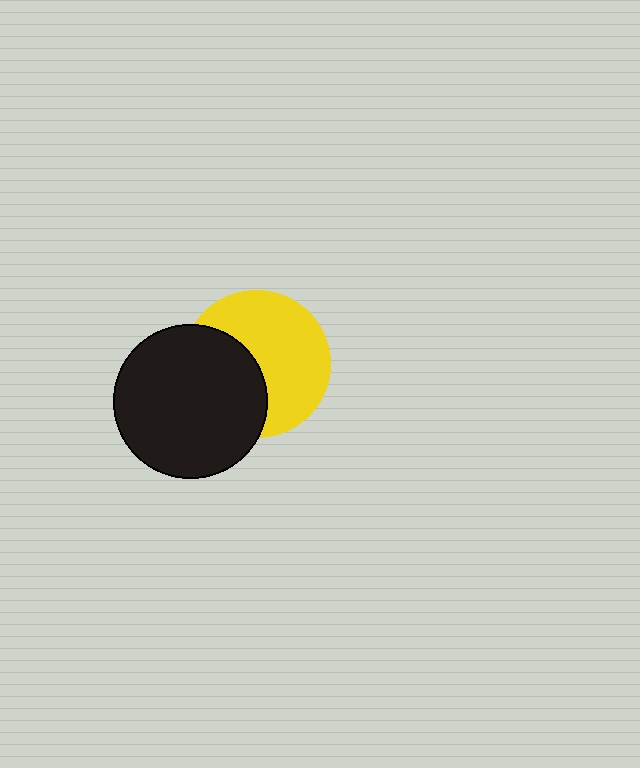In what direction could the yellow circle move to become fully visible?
The yellow circle could move right. That would shift it out from behind the black circle entirely.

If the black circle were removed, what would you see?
You would see the complete yellow circle.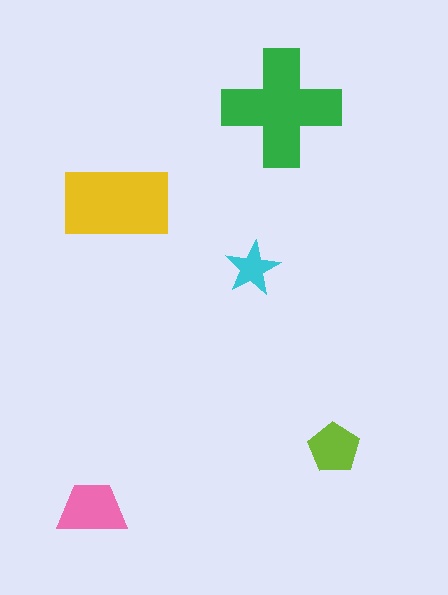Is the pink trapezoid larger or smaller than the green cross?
Smaller.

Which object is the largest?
The green cross.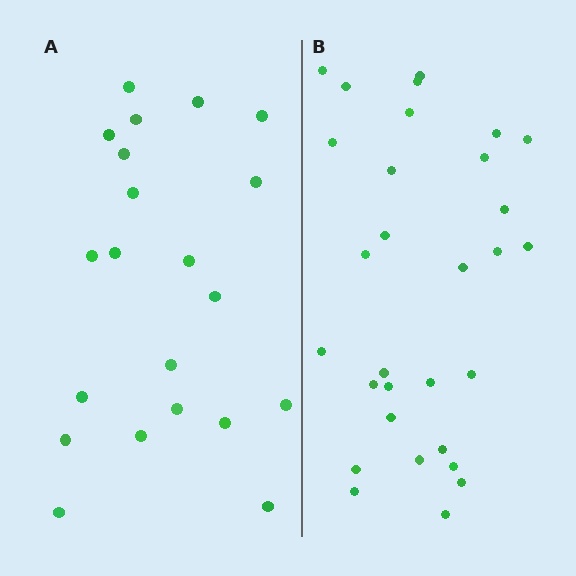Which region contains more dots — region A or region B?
Region B (the right region) has more dots.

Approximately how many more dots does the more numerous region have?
Region B has roughly 8 or so more dots than region A.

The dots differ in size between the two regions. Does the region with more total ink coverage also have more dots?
No. Region A has more total ink coverage because its dots are larger, but region B actually contains more individual dots. Total area can be misleading — the number of items is what matters here.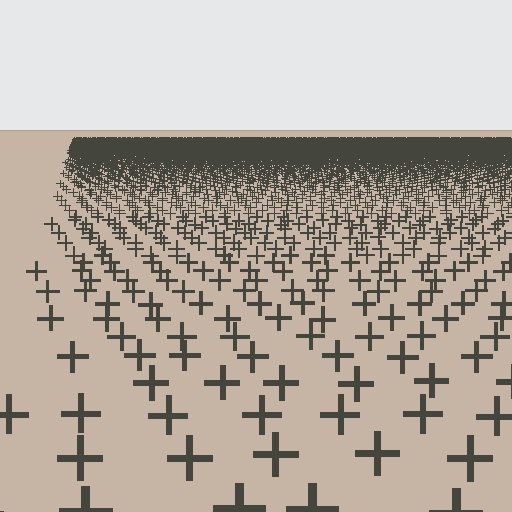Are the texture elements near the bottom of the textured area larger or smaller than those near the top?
Larger. Near the bottom, elements are closer to the viewer and appear at a bigger on-screen size.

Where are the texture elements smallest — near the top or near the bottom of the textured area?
Near the top.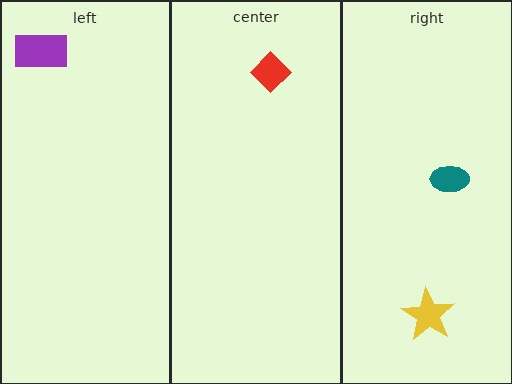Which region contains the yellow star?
The right region.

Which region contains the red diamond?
The center region.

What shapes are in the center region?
The red diamond.